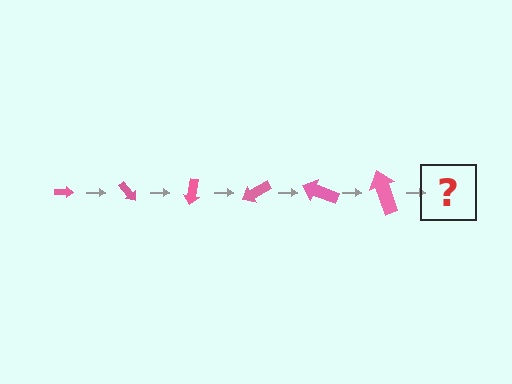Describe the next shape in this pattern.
It should be an arrow, larger than the previous one and rotated 300 degrees from the start.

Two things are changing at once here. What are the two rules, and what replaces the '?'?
The two rules are that the arrow grows larger each step and it rotates 50 degrees each step. The '?' should be an arrow, larger than the previous one and rotated 300 degrees from the start.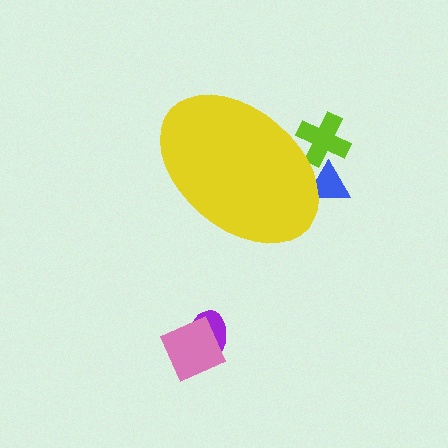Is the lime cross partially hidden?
Yes, the lime cross is partially hidden behind the yellow ellipse.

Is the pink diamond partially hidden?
No, the pink diamond is fully visible.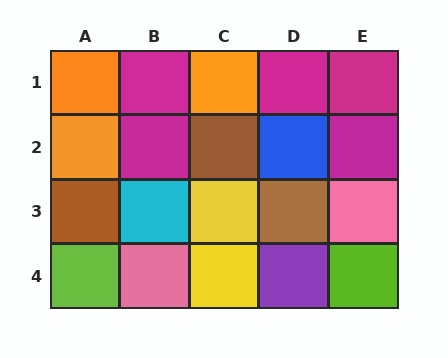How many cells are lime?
2 cells are lime.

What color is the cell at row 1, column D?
Magenta.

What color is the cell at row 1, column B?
Magenta.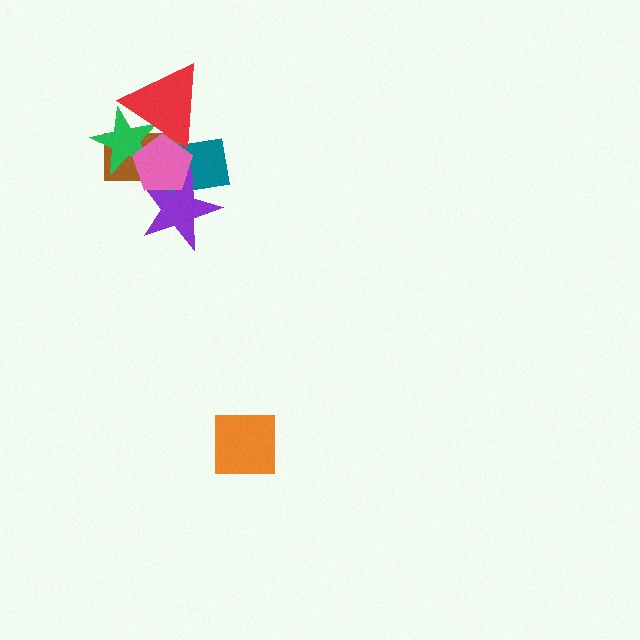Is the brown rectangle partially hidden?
Yes, it is partially covered by another shape.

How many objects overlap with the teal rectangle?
4 objects overlap with the teal rectangle.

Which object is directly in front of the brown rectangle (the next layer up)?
The teal rectangle is directly in front of the brown rectangle.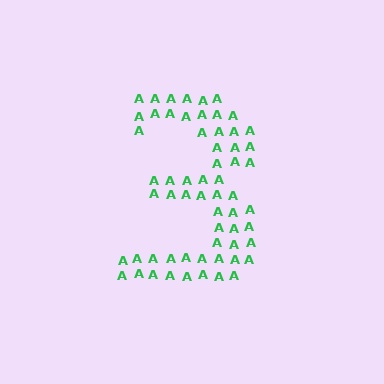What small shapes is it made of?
It is made of small letter A's.